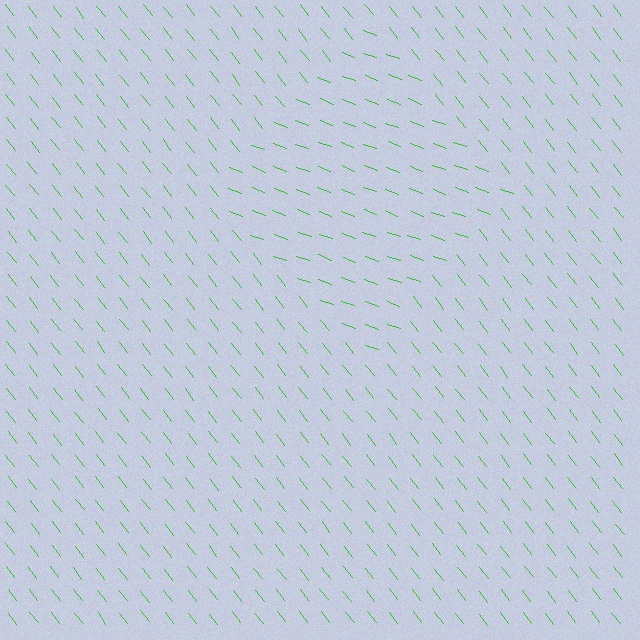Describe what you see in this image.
The image is filled with small green line segments. A diamond region in the image has lines oriented differently from the surrounding lines, creating a visible texture boundary.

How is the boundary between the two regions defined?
The boundary is defined purely by a change in line orientation (approximately 32 degrees difference). All lines are the same color and thickness.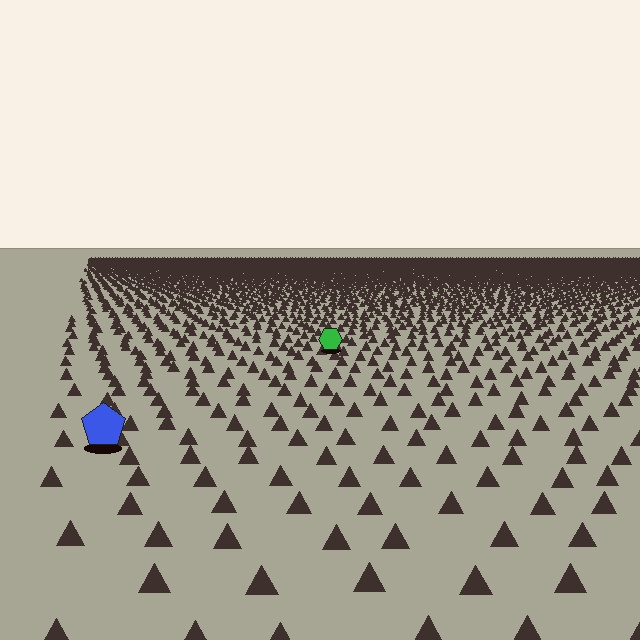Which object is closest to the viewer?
The blue pentagon is closest. The texture marks near it are larger and more spread out.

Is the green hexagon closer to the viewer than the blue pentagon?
No. The blue pentagon is closer — you can tell from the texture gradient: the ground texture is coarser near it.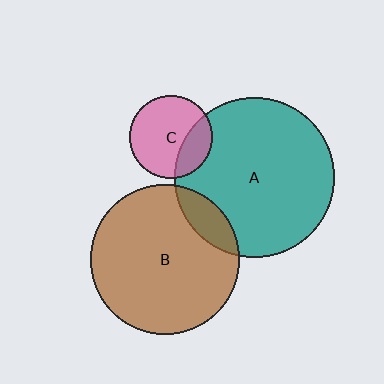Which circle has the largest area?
Circle A (teal).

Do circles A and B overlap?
Yes.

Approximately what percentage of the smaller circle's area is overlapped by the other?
Approximately 15%.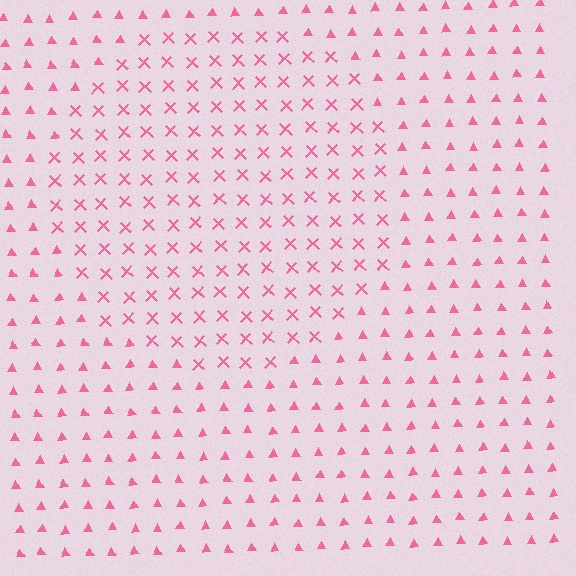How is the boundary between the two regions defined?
The boundary is defined by a change in element shape: X marks inside vs. triangles outside. All elements share the same color and spacing.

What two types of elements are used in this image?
The image uses X marks inside the circle region and triangles outside it.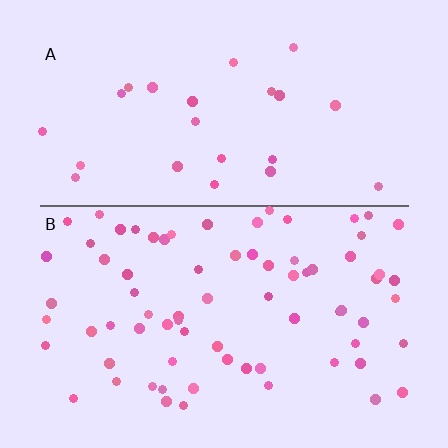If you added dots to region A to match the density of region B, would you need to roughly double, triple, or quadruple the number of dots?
Approximately triple.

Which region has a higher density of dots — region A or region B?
B (the bottom).